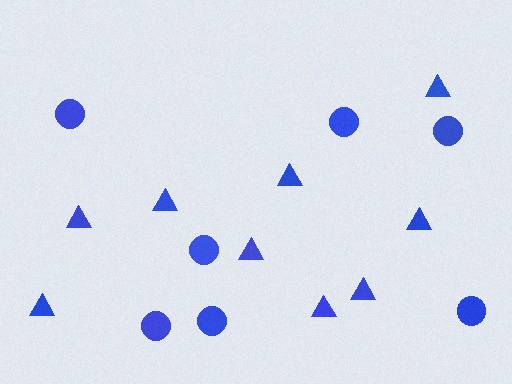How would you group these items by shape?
There are 2 groups: one group of circles (7) and one group of triangles (9).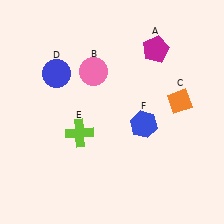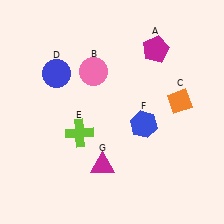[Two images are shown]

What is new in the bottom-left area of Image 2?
A magenta triangle (G) was added in the bottom-left area of Image 2.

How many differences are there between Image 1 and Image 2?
There is 1 difference between the two images.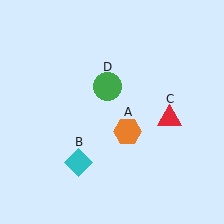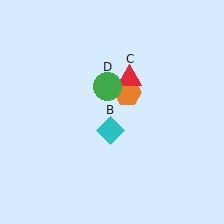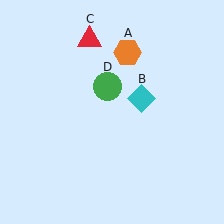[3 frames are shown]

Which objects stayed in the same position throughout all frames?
Green circle (object D) remained stationary.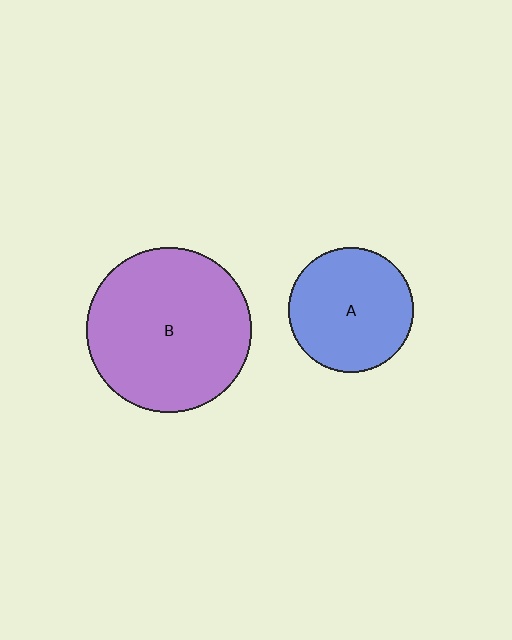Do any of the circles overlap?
No, none of the circles overlap.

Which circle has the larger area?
Circle B (purple).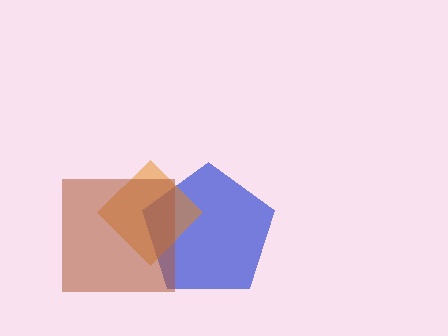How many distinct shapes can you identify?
There are 3 distinct shapes: a blue pentagon, an orange diamond, a brown square.